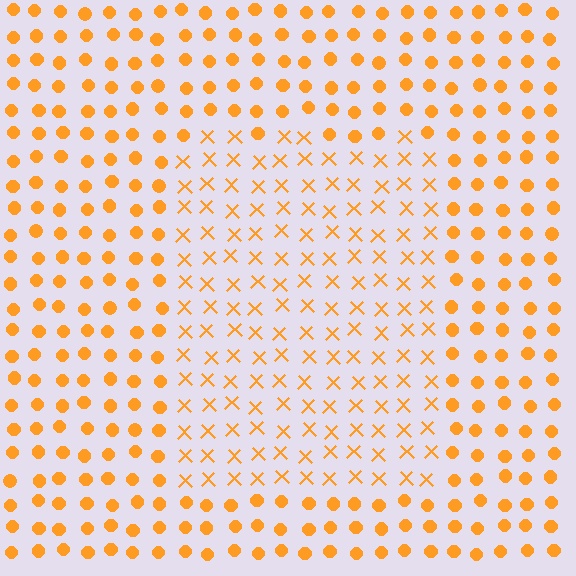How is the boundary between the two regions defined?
The boundary is defined by a change in element shape: X marks inside vs. circles outside. All elements share the same color and spacing.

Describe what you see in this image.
The image is filled with small orange elements arranged in a uniform grid. A rectangle-shaped region contains X marks, while the surrounding area contains circles. The boundary is defined purely by the change in element shape.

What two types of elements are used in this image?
The image uses X marks inside the rectangle region and circles outside it.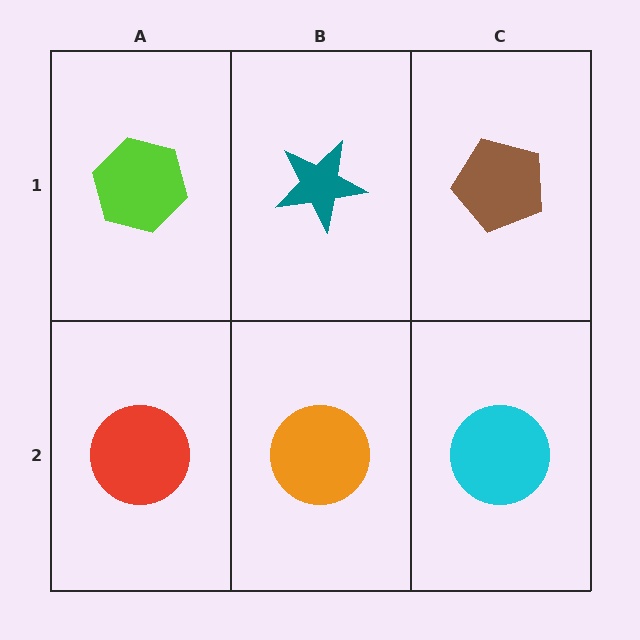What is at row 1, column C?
A brown pentagon.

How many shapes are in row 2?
3 shapes.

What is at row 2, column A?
A red circle.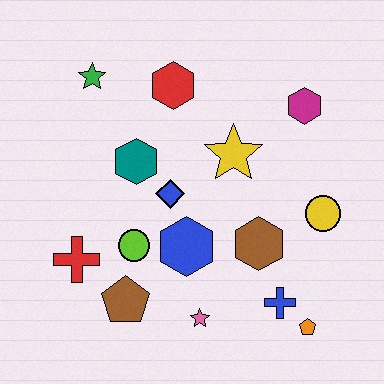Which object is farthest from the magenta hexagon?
The red cross is farthest from the magenta hexagon.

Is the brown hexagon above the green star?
No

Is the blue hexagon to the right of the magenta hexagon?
No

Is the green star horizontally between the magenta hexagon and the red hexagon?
No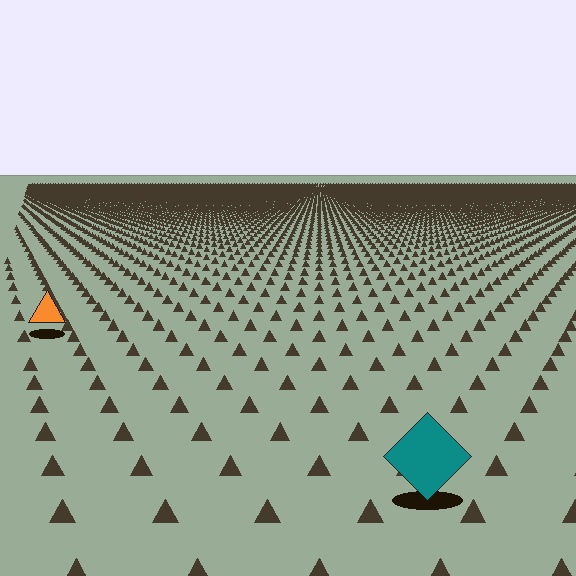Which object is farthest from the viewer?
The orange triangle is farthest from the viewer. It appears smaller and the ground texture around it is denser.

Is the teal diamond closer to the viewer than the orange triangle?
Yes. The teal diamond is closer — you can tell from the texture gradient: the ground texture is coarser near it.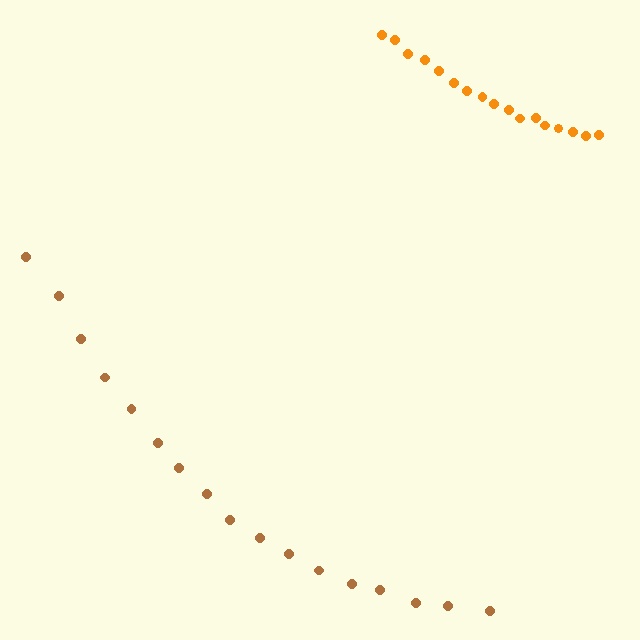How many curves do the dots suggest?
There are 2 distinct paths.